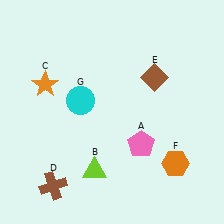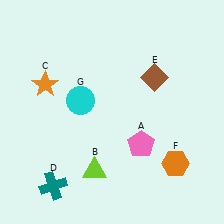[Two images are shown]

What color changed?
The cross (D) changed from brown in Image 1 to teal in Image 2.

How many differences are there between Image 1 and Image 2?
There is 1 difference between the two images.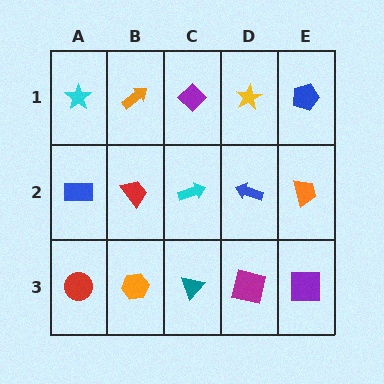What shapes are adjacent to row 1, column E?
An orange trapezoid (row 2, column E), a yellow star (row 1, column D).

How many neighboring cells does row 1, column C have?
3.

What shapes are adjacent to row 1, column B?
A red trapezoid (row 2, column B), a cyan star (row 1, column A), a purple diamond (row 1, column C).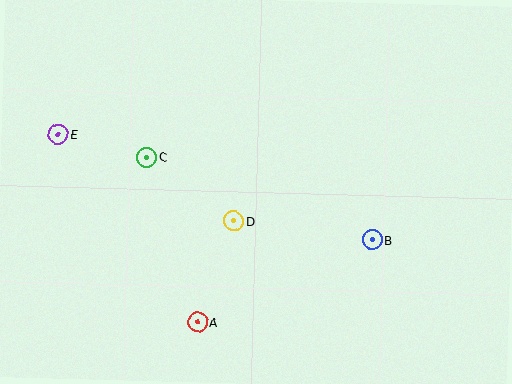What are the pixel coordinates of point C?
Point C is at (147, 157).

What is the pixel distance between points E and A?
The distance between E and A is 234 pixels.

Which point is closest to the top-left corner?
Point E is closest to the top-left corner.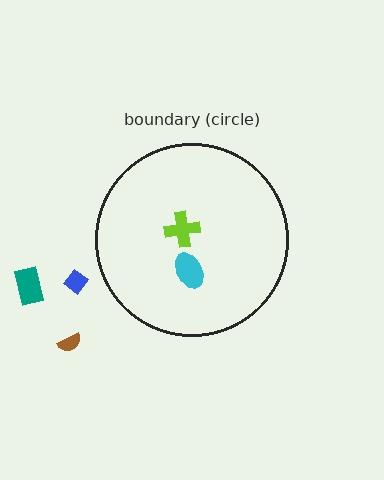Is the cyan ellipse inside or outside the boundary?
Inside.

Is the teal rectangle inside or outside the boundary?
Outside.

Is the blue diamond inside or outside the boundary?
Outside.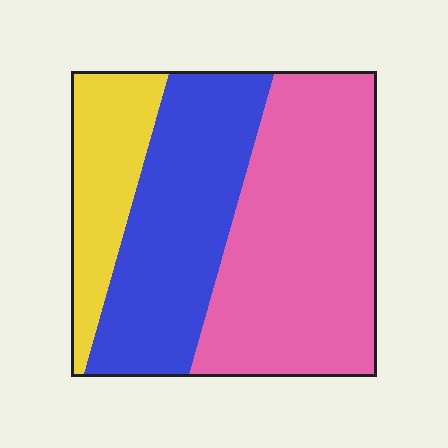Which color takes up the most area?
Pink, at roughly 45%.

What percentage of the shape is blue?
Blue covers roughly 35% of the shape.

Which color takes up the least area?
Yellow, at roughly 20%.